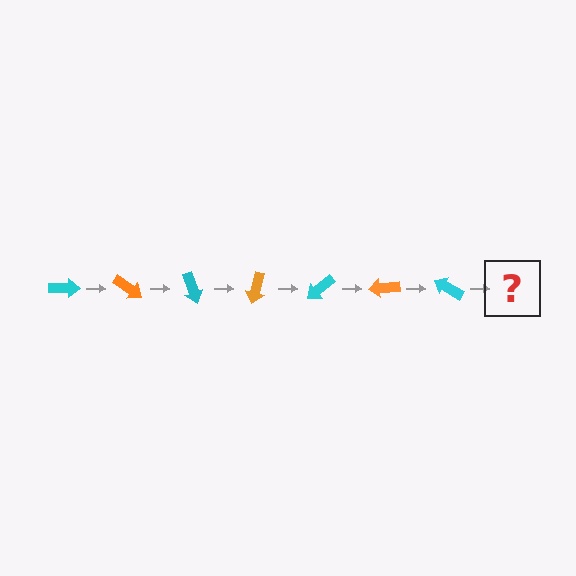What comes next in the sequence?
The next element should be an orange arrow, rotated 245 degrees from the start.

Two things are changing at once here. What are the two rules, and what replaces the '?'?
The two rules are that it rotates 35 degrees each step and the color cycles through cyan and orange. The '?' should be an orange arrow, rotated 245 degrees from the start.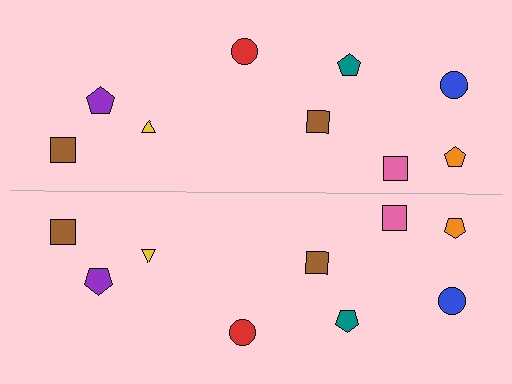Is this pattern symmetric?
Yes, this pattern has bilateral (reflection) symmetry.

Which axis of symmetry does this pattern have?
The pattern has a horizontal axis of symmetry running through the center of the image.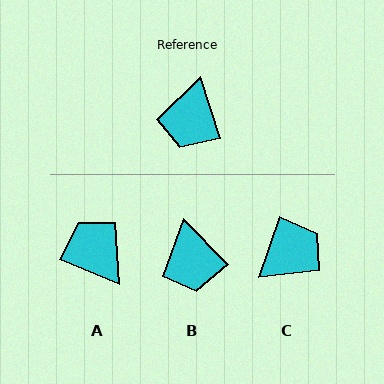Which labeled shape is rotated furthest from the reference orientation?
C, about 143 degrees away.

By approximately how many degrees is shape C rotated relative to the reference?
Approximately 143 degrees counter-clockwise.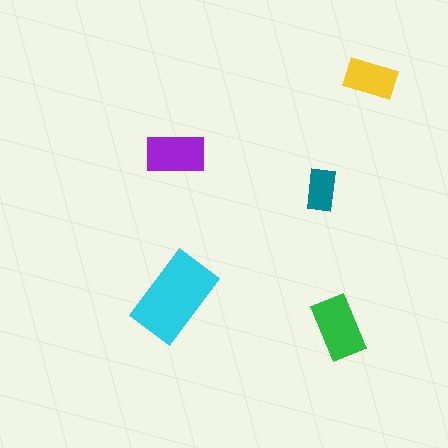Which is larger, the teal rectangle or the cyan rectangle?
The cyan one.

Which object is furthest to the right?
The yellow rectangle is rightmost.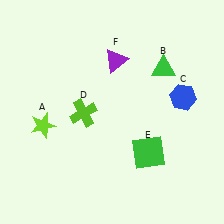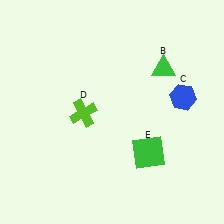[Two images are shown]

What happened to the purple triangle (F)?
The purple triangle (F) was removed in Image 2. It was in the top-right area of Image 1.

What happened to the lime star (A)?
The lime star (A) was removed in Image 2. It was in the bottom-left area of Image 1.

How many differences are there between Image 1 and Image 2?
There are 2 differences between the two images.